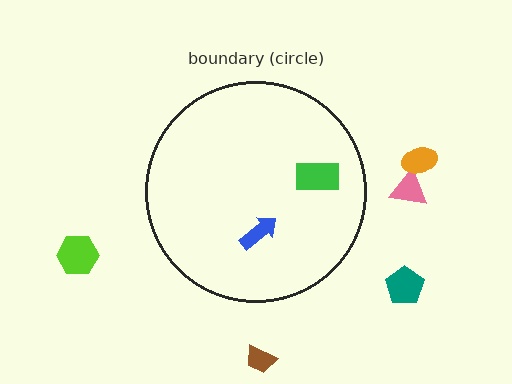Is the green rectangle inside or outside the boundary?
Inside.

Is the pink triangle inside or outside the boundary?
Outside.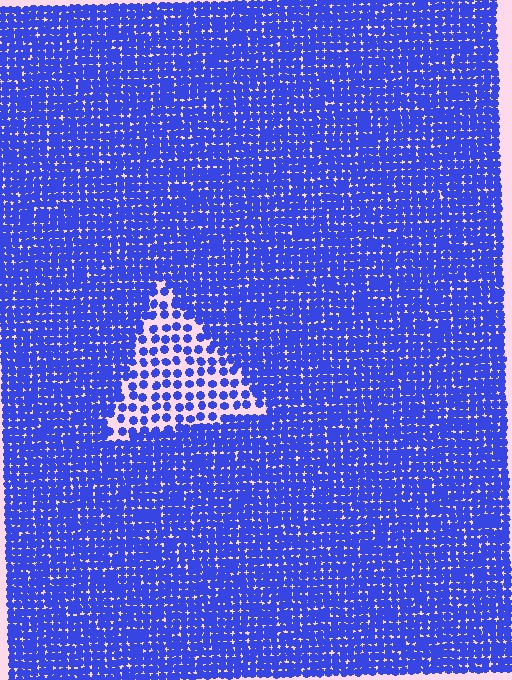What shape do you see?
I see a triangle.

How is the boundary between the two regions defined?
The boundary is defined by a change in element density (approximately 2.3x ratio). All elements are the same color, size, and shape.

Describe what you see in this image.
The image contains small blue elements arranged at two different densities. A triangle-shaped region is visible where the elements are less densely packed than the surrounding area.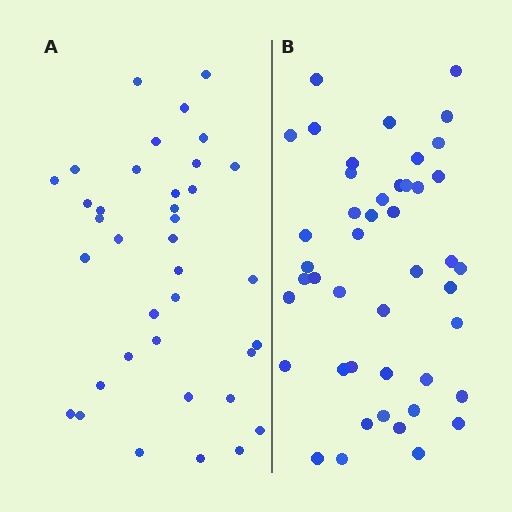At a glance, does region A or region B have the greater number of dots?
Region B (the right region) has more dots.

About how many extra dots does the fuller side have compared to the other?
Region B has roughly 8 or so more dots than region A.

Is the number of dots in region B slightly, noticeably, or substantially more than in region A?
Region B has only slightly more — the two regions are fairly close. The ratio is roughly 1.2 to 1.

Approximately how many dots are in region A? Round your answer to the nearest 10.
About 40 dots. (The exact count is 37, which rounds to 40.)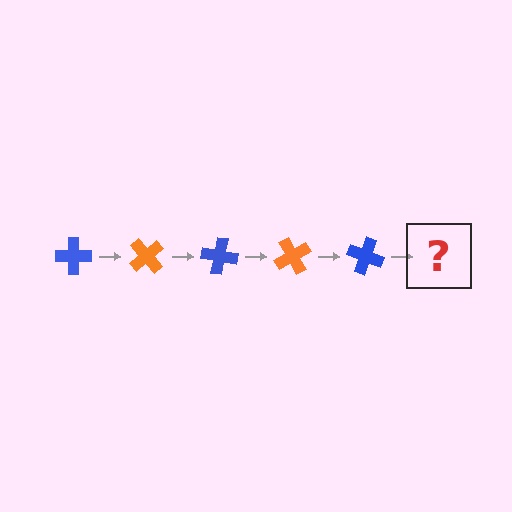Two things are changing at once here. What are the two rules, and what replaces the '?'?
The two rules are that it rotates 50 degrees each step and the color cycles through blue and orange. The '?' should be an orange cross, rotated 250 degrees from the start.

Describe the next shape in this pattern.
It should be an orange cross, rotated 250 degrees from the start.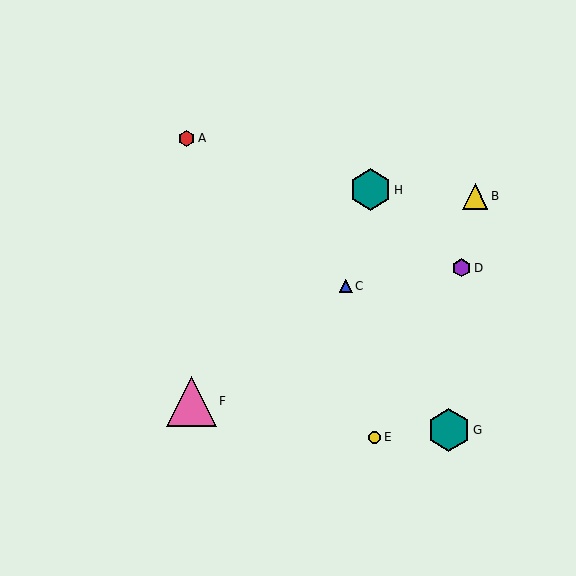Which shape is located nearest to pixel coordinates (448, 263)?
The purple hexagon (labeled D) at (461, 268) is nearest to that location.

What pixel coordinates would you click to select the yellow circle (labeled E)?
Click at (374, 437) to select the yellow circle E.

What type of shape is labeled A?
Shape A is a red hexagon.